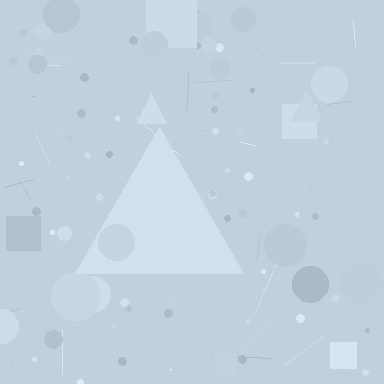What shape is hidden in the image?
A triangle is hidden in the image.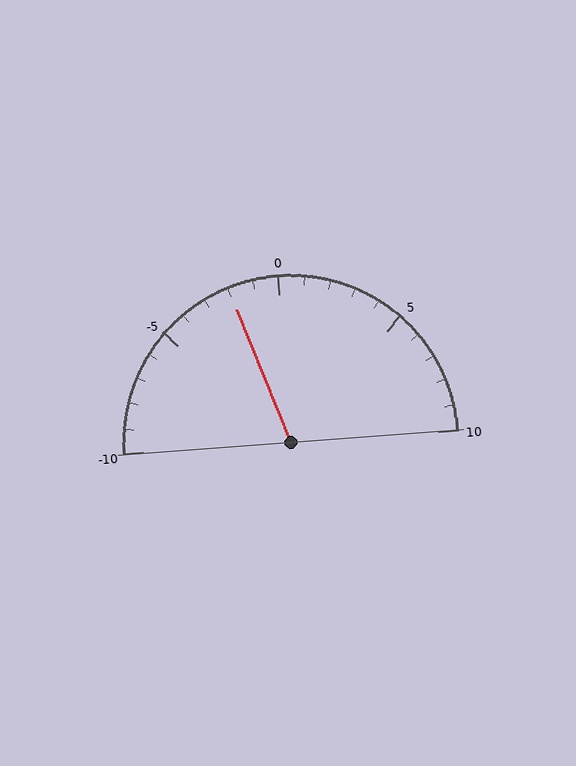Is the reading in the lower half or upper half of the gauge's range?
The reading is in the lower half of the range (-10 to 10).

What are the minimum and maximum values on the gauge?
The gauge ranges from -10 to 10.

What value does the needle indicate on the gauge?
The needle indicates approximately -2.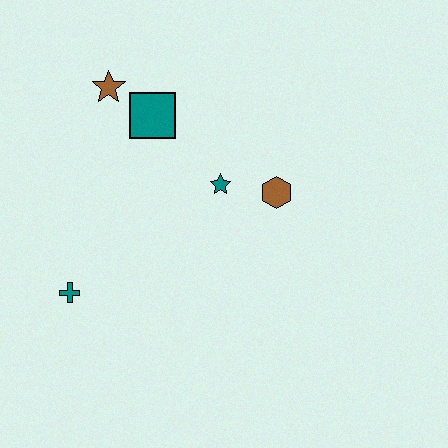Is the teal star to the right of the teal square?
Yes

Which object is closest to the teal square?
The brown star is closest to the teal square.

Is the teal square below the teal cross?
No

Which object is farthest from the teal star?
The teal cross is farthest from the teal star.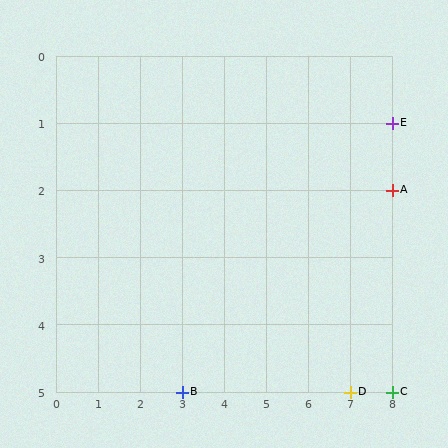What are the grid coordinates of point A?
Point A is at grid coordinates (8, 2).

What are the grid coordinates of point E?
Point E is at grid coordinates (8, 1).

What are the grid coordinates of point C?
Point C is at grid coordinates (8, 5).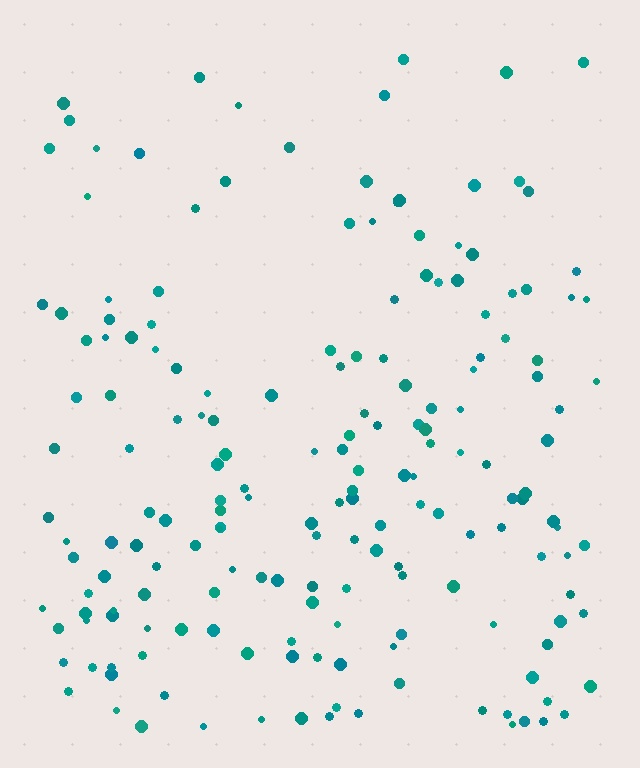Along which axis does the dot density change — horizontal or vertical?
Vertical.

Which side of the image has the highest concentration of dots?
The bottom.